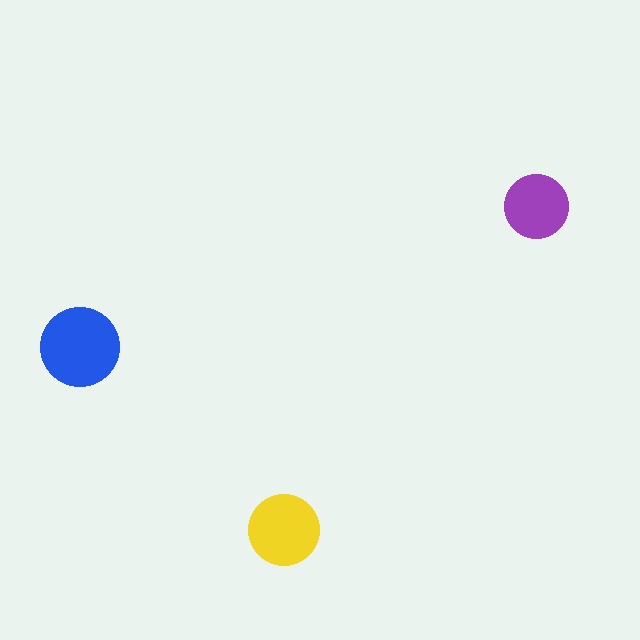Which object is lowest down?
The yellow circle is bottommost.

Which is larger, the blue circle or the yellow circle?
The blue one.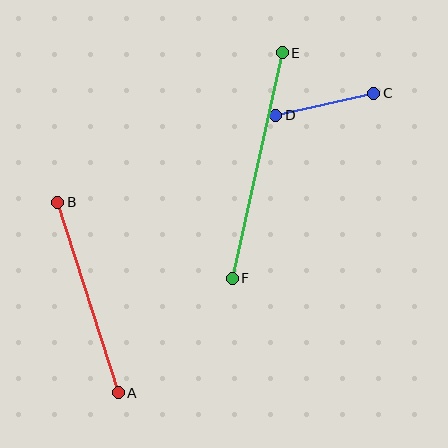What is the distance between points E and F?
The distance is approximately 231 pixels.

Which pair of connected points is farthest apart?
Points E and F are farthest apart.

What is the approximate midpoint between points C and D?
The midpoint is at approximately (325, 104) pixels.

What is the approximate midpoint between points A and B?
The midpoint is at approximately (88, 297) pixels.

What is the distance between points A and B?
The distance is approximately 200 pixels.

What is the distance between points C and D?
The distance is approximately 101 pixels.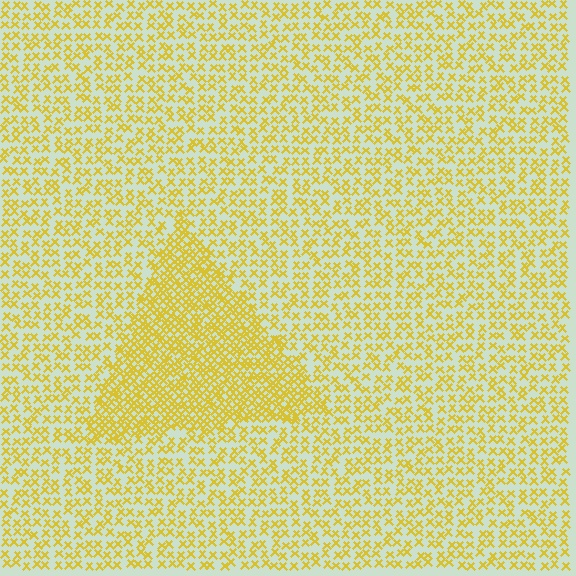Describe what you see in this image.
The image contains small yellow elements arranged at two different densities. A triangle-shaped region is visible where the elements are more densely packed than the surrounding area.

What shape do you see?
I see a triangle.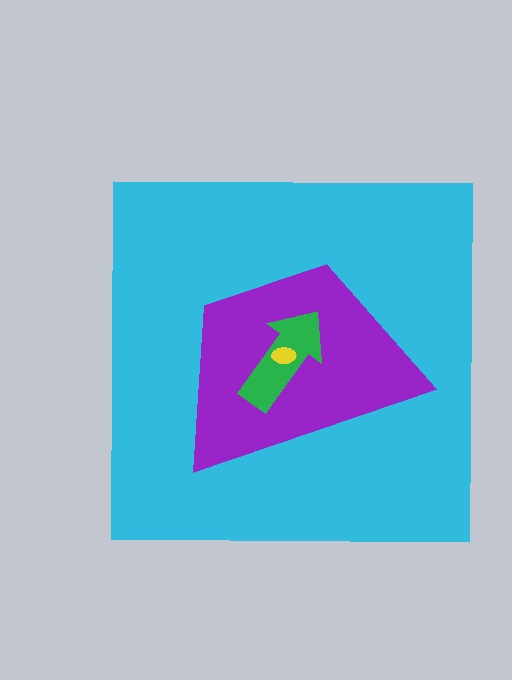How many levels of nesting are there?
4.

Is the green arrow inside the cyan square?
Yes.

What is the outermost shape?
The cyan square.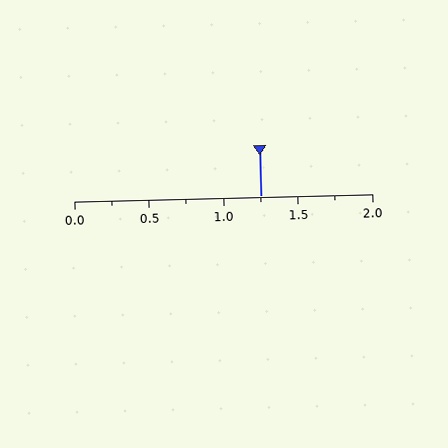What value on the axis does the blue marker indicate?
The marker indicates approximately 1.25.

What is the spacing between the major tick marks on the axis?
The major ticks are spaced 0.5 apart.